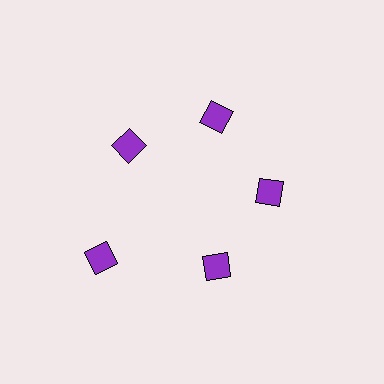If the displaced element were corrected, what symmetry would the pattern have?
It would have 5-fold rotational symmetry — the pattern would map onto itself every 72 degrees.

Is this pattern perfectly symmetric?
No. The 5 purple diamonds are arranged in a ring, but one element near the 8 o'clock position is pushed outward from the center, breaking the 5-fold rotational symmetry.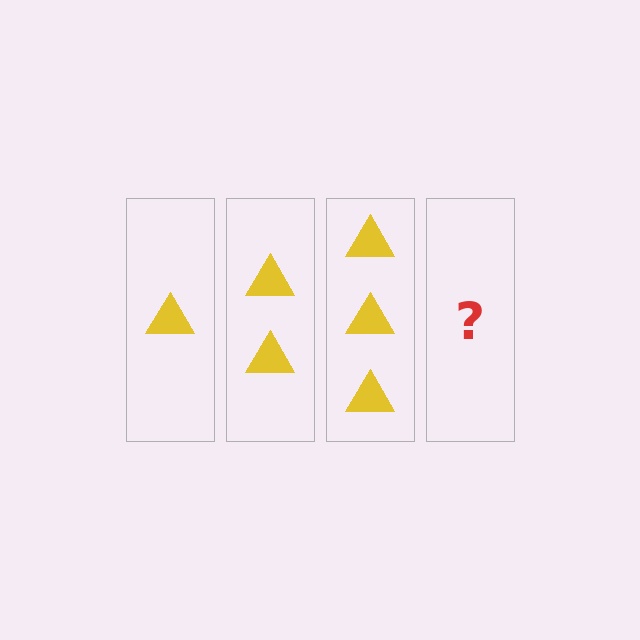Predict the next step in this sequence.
The next step is 4 triangles.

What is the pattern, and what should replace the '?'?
The pattern is that each step adds one more triangle. The '?' should be 4 triangles.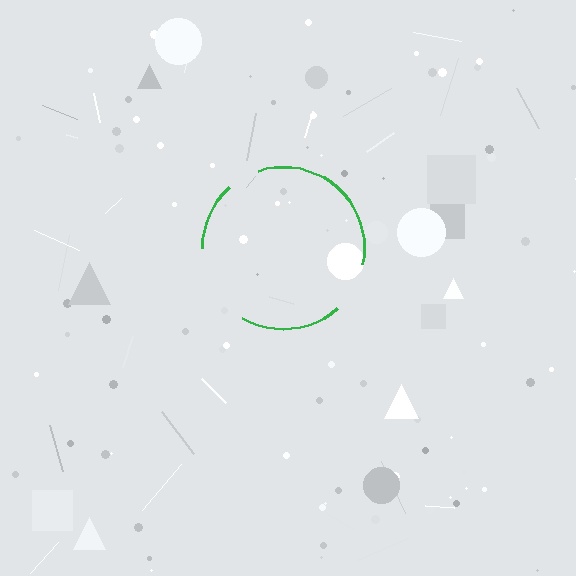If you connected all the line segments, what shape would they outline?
They would outline a circle.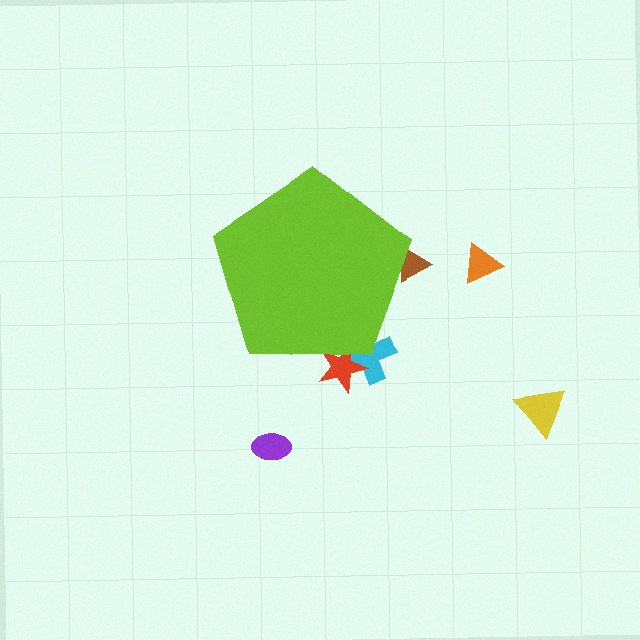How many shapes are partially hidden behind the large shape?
3 shapes are partially hidden.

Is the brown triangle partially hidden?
Yes, the brown triangle is partially hidden behind the lime pentagon.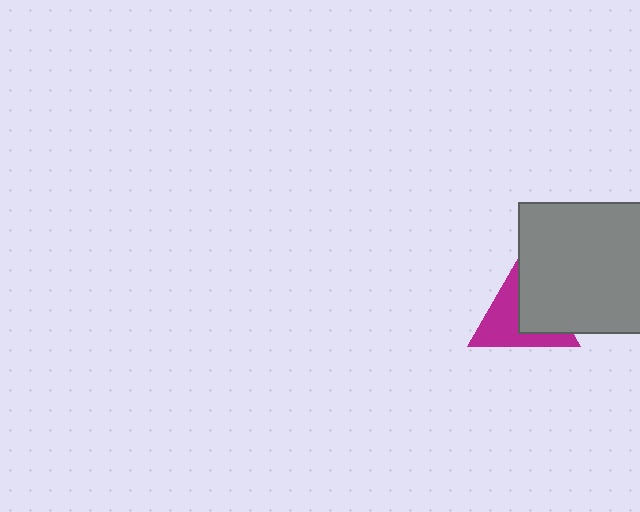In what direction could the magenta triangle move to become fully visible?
The magenta triangle could move left. That would shift it out from behind the gray square entirely.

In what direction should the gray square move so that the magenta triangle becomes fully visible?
The gray square should move right. That is the shortest direction to clear the overlap and leave the magenta triangle fully visible.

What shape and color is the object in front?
The object in front is a gray square.